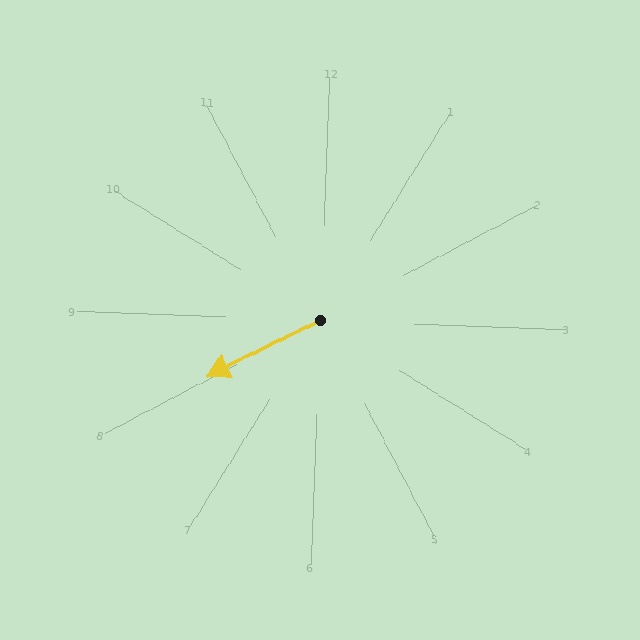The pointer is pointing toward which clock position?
Roughly 8 o'clock.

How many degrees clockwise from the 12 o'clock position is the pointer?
Approximately 242 degrees.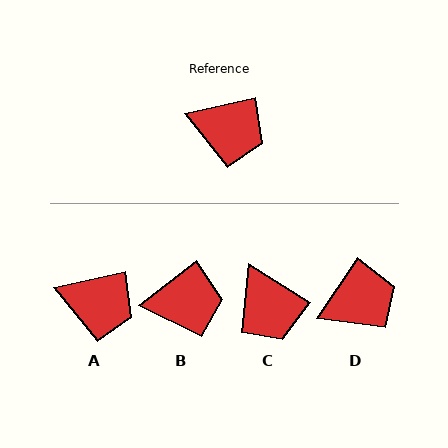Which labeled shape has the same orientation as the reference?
A.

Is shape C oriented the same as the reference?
No, it is off by about 45 degrees.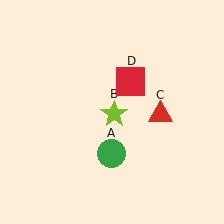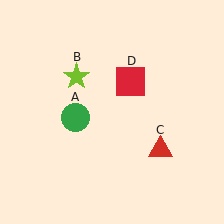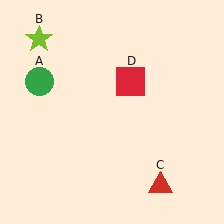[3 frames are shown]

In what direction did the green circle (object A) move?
The green circle (object A) moved up and to the left.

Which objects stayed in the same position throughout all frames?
Red square (object D) remained stationary.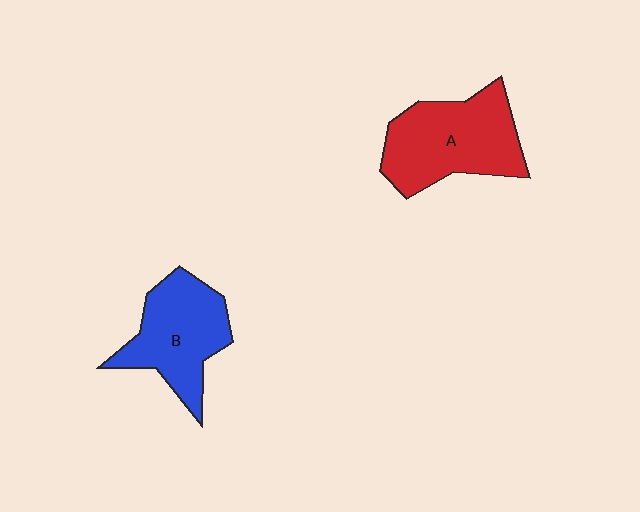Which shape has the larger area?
Shape A (red).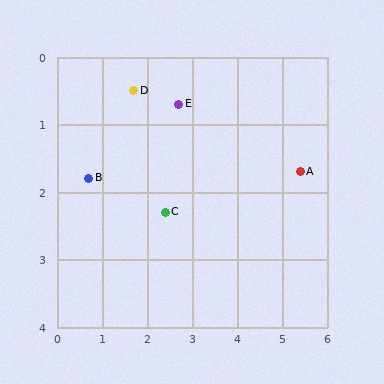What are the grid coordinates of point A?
Point A is at approximately (5.4, 1.7).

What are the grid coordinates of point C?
Point C is at approximately (2.4, 2.3).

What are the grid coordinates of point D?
Point D is at approximately (1.7, 0.5).